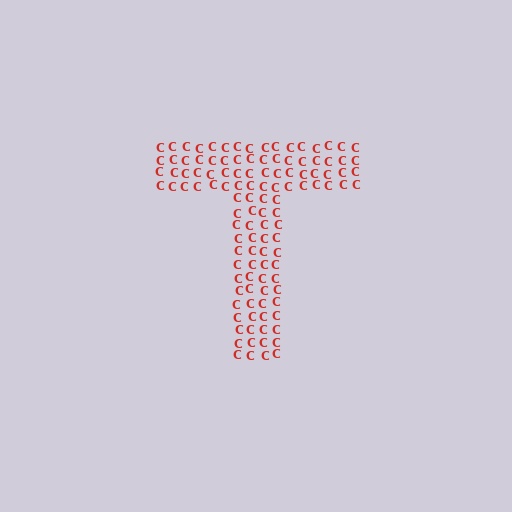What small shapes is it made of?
It is made of small letter C's.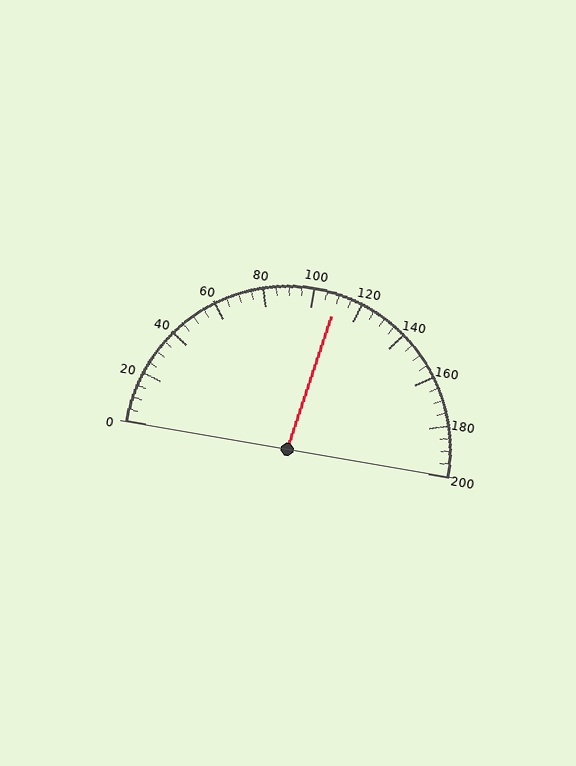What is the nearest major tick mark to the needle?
The nearest major tick mark is 120.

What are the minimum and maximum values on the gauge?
The gauge ranges from 0 to 200.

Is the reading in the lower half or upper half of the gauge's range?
The reading is in the upper half of the range (0 to 200).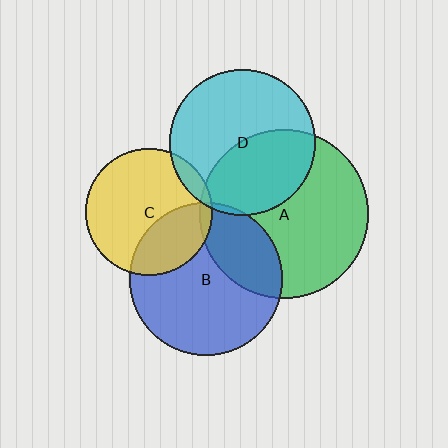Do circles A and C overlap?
Yes.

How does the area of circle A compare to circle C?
Approximately 1.8 times.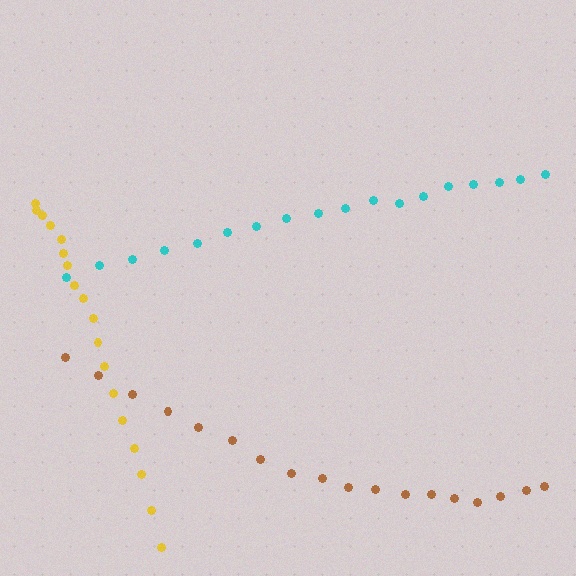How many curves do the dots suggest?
There are 3 distinct paths.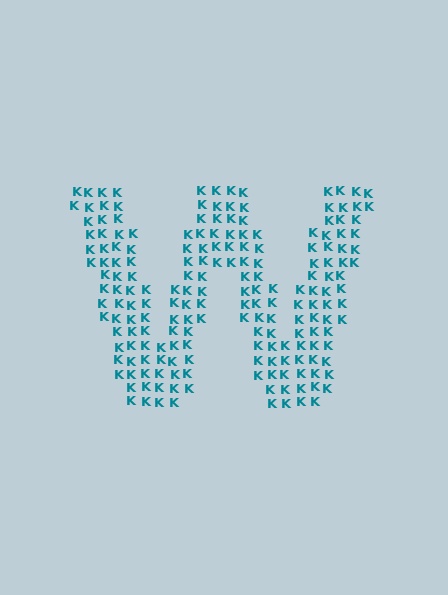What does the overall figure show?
The overall figure shows the letter W.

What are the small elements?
The small elements are letter K's.